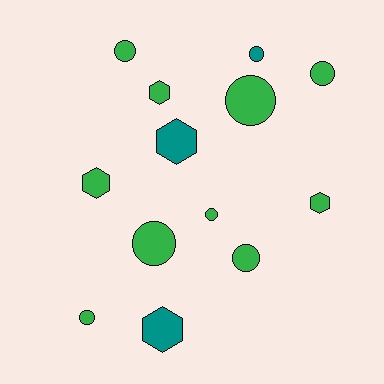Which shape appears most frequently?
Circle, with 8 objects.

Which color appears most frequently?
Green, with 10 objects.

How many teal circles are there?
There is 1 teal circle.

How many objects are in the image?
There are 13 objects.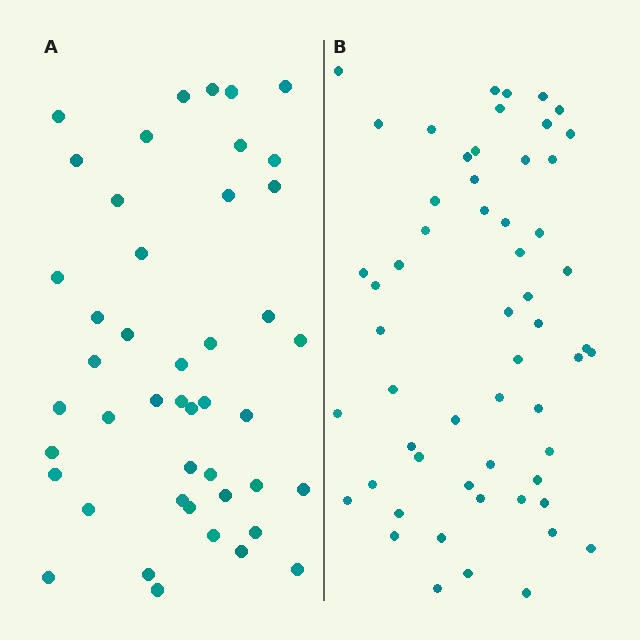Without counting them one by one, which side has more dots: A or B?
Region B (the right region) has more dots.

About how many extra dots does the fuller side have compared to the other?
Region B has roughly 12 or so more dots than region A.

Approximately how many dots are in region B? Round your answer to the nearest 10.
About 60 dots. (The exact count is 57, which rounds to 60.)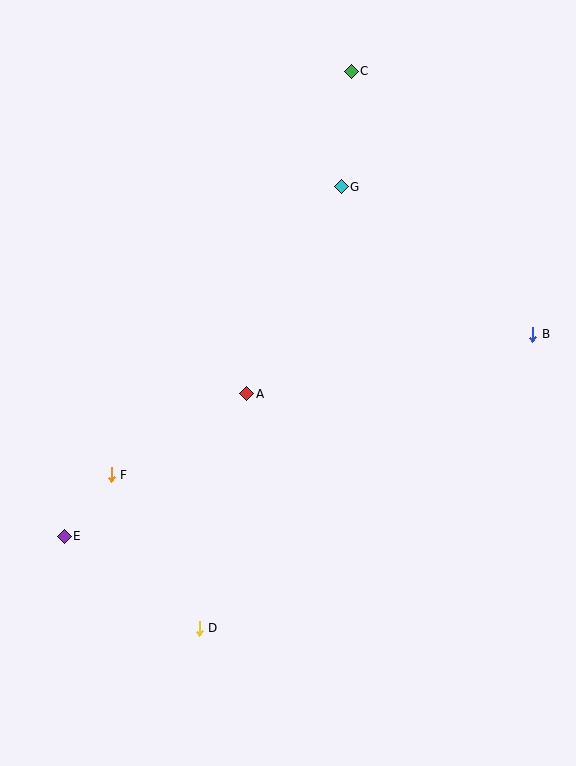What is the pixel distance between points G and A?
The distance between G and A is 228 pixels.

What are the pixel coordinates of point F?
Point F is at (111, 475).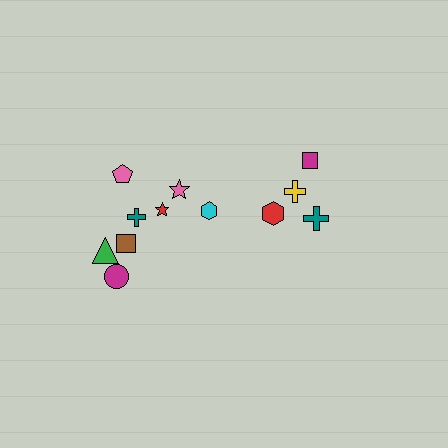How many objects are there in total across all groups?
There are 12 objects.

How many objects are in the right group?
There are 4 objects.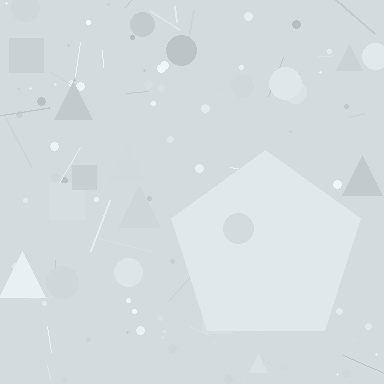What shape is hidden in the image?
A pentagon is hidden in the image.